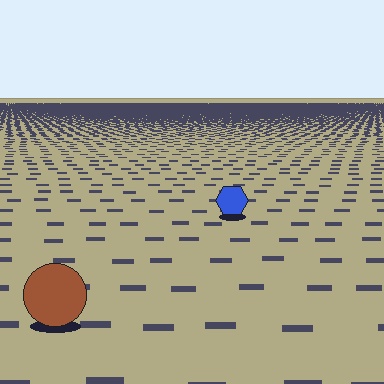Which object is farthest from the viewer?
The blue hexagon is farthest from the viewer. It appears smaller and the ground texture around it is denser.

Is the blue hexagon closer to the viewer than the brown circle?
No. The brown circle is closer — you can tell from the texture gradient: the ground texture is coarser near it.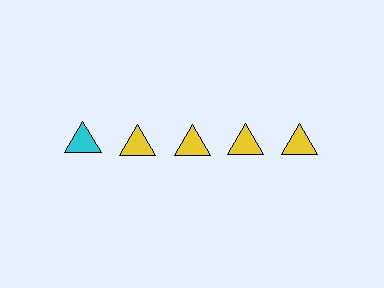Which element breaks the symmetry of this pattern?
The cyan triangle in the top row, leftmost column breaks the symmetry. All other shapes are yellow triangles.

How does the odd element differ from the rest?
It has a different color: cyan instead of yellow.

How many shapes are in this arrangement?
There are 5 shapes arranged in a grid pattern.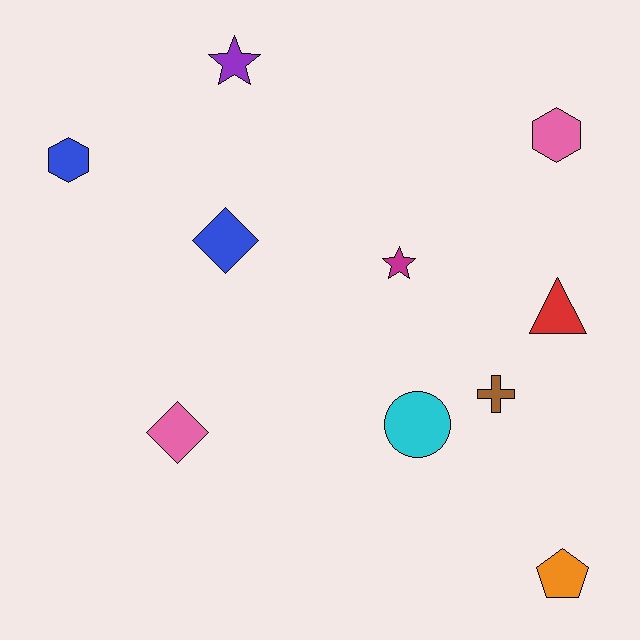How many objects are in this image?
There are 10 objects.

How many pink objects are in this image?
There are 2 pink objects.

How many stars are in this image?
There are 2 stars.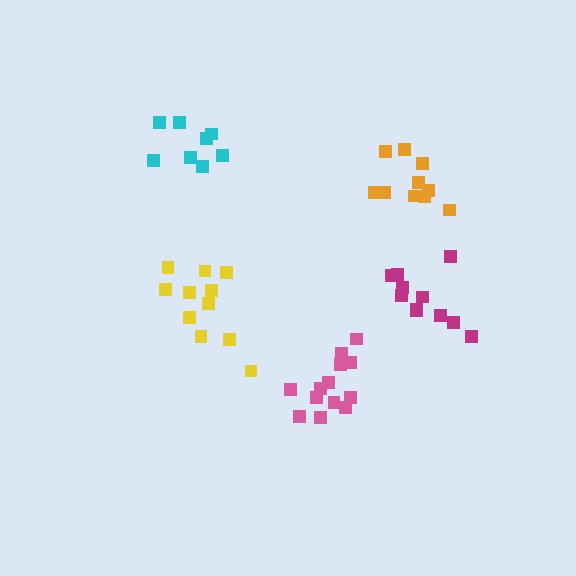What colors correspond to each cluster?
The clusters are colored: yellow, orange, pink, cyan, magenta.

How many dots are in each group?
Group 1: 11 dots, Group 2: 10 dots, Group 3: 13 dots, Group 4: 8 dots, Group 5: 11 dots (53 total).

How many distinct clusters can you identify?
There are 5 distinct clusters.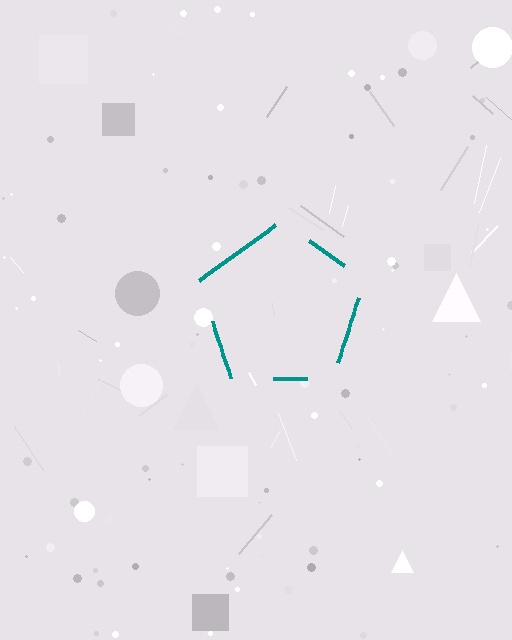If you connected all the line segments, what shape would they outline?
They would outline a pentagon.